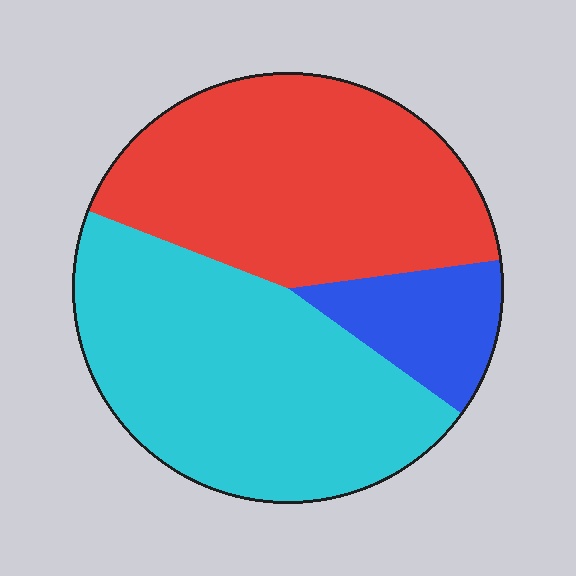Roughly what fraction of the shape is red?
Red takes up about two fifths (2/5) of the shape.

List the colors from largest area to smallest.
From largest to smallest: cyan, red, blue.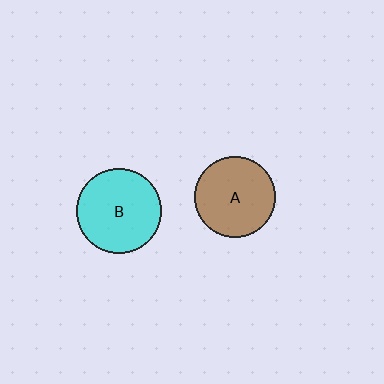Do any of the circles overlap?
No, none of the circles overlap.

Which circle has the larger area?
Circle B (cyan).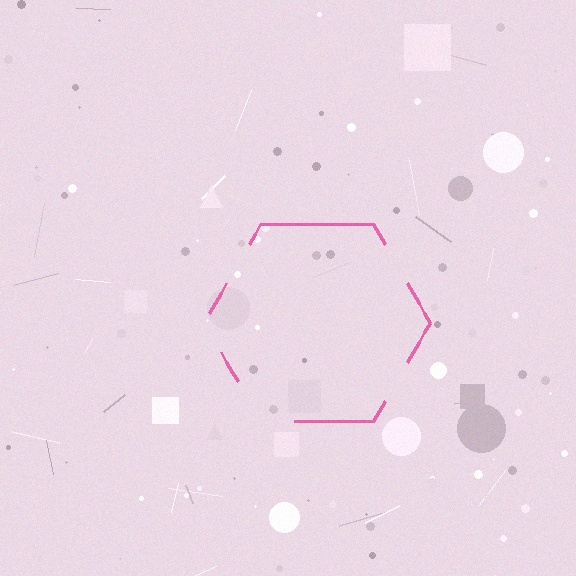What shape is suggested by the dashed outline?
The dashed outline suggests a hexagon.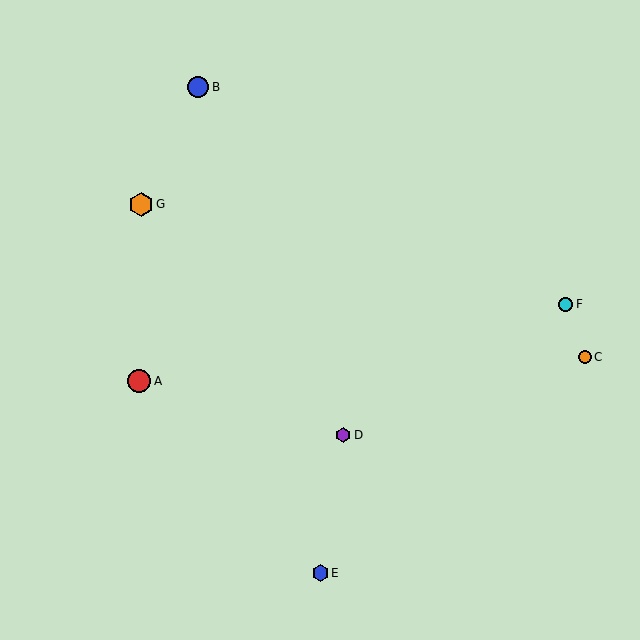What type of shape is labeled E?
Shape E is a blue hexagon.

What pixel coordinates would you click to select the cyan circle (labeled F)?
Click at (566, 304) to select the cyan circle F.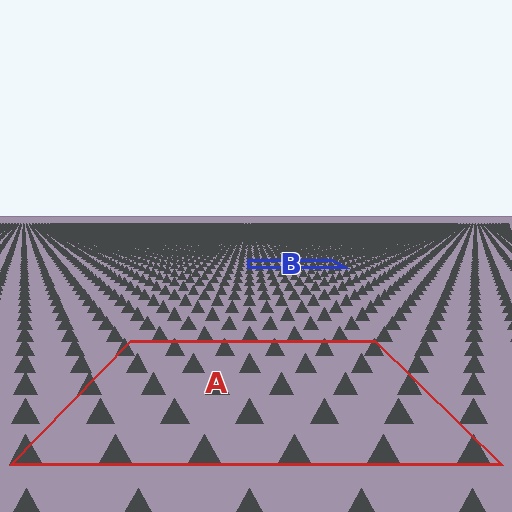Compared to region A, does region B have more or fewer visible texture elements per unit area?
Region B has more texture elements per unit area — they are packed more densely because it is farther away.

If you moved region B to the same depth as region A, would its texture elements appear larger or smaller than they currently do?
They would appear larger. At a closer depth, the same texture elements are projected at a bigger on-screen size.